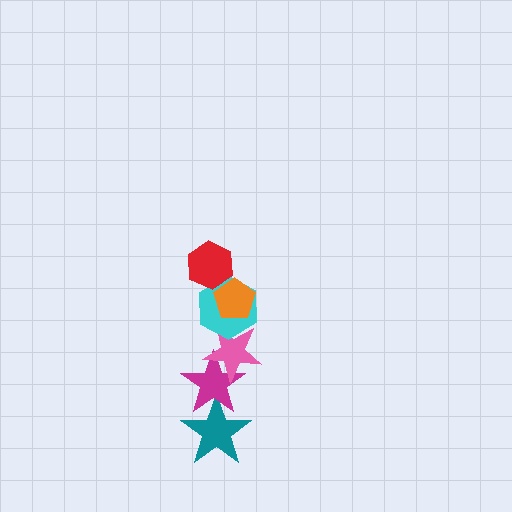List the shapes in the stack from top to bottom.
From top to bottom: the red hexagon, the orange pentagon, the cyan hexagon, the pink star, the magenta star, the teal star.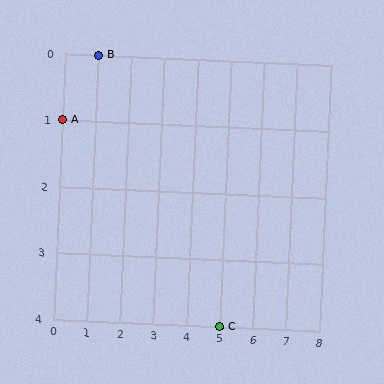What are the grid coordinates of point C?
Point C is at grid coordinates (5, 4).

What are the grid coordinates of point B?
Point B is at grid coordinates (1, 0).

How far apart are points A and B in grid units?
Points A and B are 1 column and 1 row apart (about 1.4 grid units diagonally).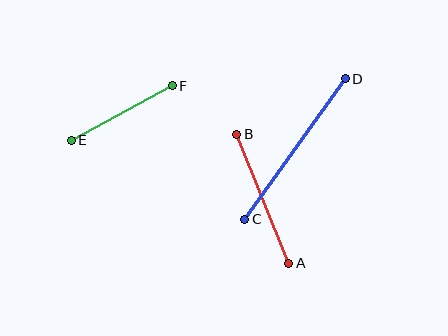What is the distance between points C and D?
The distance is approximately 173 pixels.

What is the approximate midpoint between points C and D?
The midpoint is at approximately (295, 149) pixels.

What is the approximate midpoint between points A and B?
The midpoint is at approximately (263, 199) pixels.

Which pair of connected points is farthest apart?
Points C and D are farthest apart.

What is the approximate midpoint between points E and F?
The midpoint is at approximately (122, 113) pixels.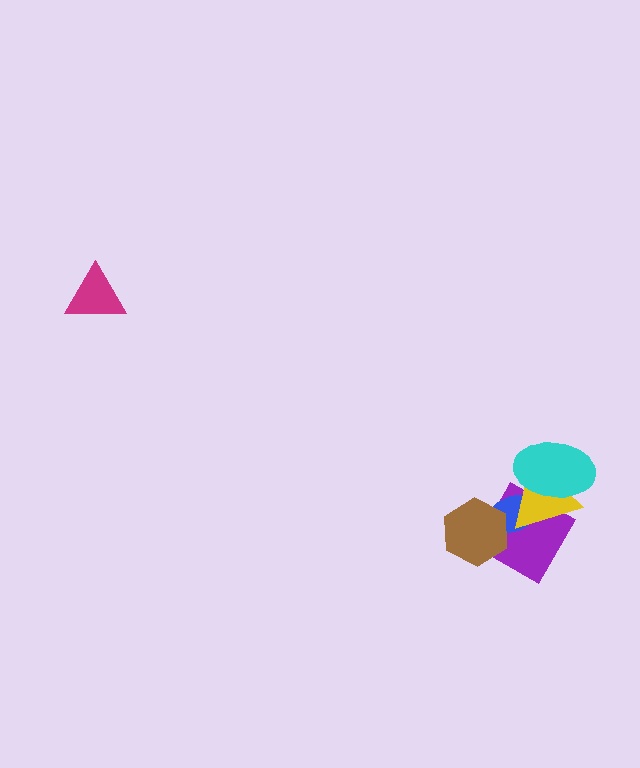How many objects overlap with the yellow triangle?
3 objects overlap with the yellow triangle.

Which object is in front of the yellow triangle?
The cyan ellipse is in front of the yellow triangle.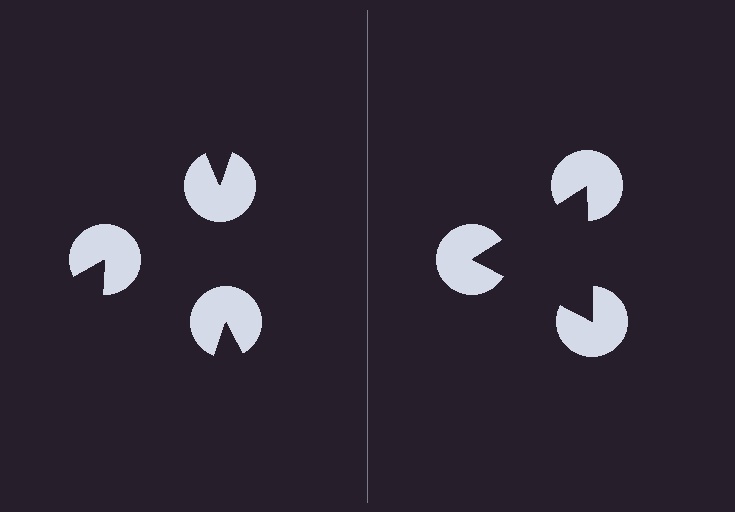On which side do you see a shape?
An illusory triangle appears on the right side. On the left side the wedge cuts are rotated, so no coherent shape forms.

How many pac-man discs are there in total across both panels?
6 — 3 on each side.